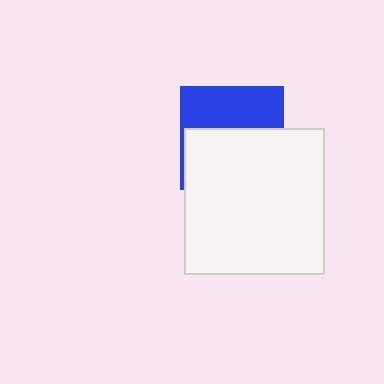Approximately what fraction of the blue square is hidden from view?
Roughly 57% of the blue square is hidden behind the white rectangle.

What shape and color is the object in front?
The object in front is a white rectangle.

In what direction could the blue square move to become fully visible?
The blue square could move up. That would shift it out from behind the white rectangle entirely.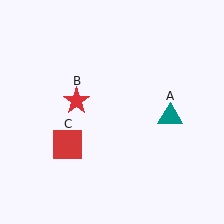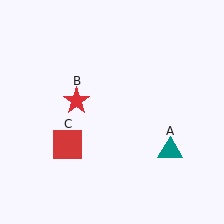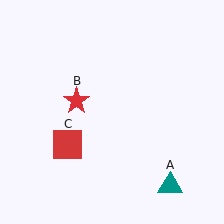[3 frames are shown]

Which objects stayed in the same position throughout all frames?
Red star (object B) and red square (object C) remained stationary.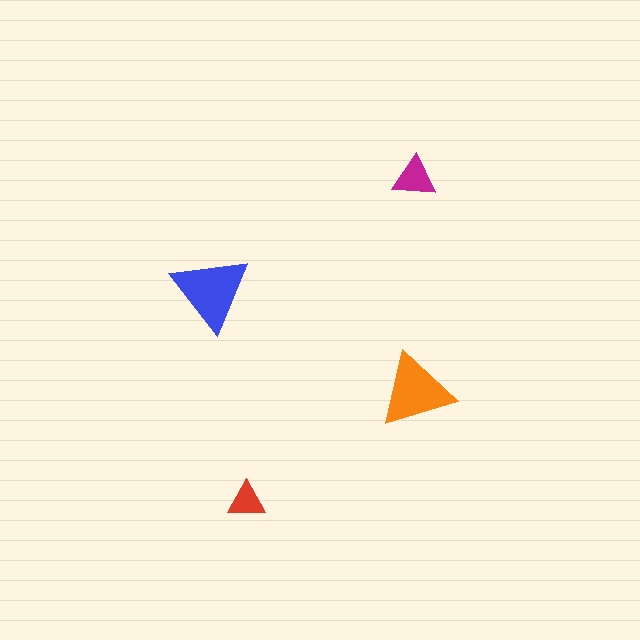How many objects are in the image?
There are 4 objects in the image.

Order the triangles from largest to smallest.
the blue one, the orange one, the magenta one, the red one.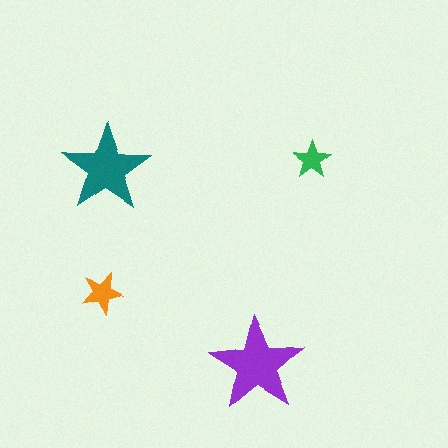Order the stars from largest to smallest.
the purple one, the teal one, the orange one, the green one.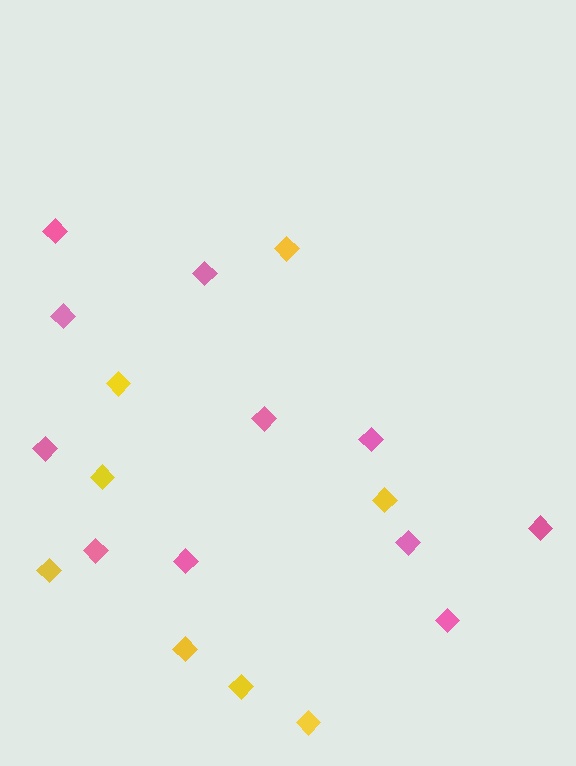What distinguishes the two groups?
There are 2 groups: one group of pink diamonds (11) and one group of yellow diamonds (8).